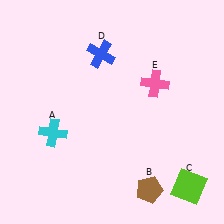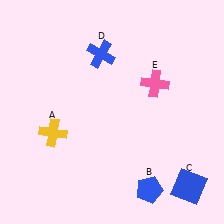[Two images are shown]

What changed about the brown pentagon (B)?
In Image 1, B is brown. In Image 2, it changed to blue.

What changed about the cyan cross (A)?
In Image 1, A is cyan. In Image 2, it changed to yellow.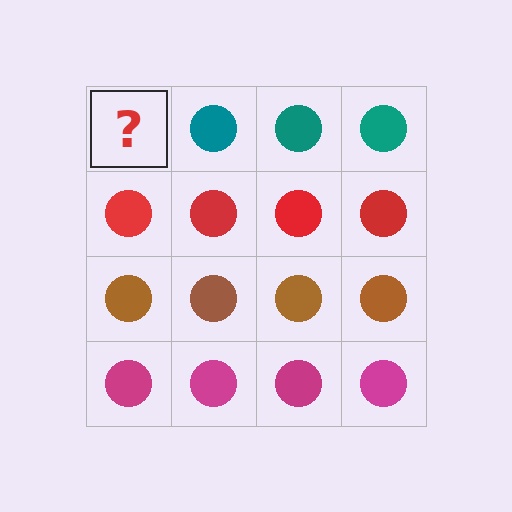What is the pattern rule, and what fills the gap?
The rule is that each row has a consistent color. The gap should be filled with a teal circle.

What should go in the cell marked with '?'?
The missing cell should contain a teal circle.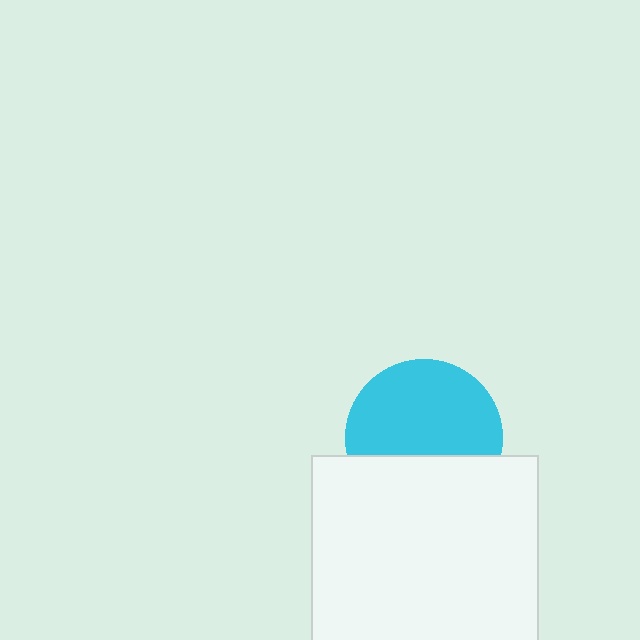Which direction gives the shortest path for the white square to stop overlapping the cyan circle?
Moving down gives the shortest separation.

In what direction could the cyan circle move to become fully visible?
The cyan circle could move up. That would shift it out from behind the white square entirely.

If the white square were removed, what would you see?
You would see the complete cyan circle.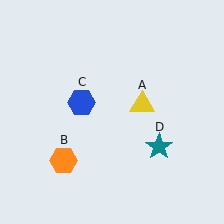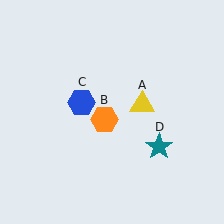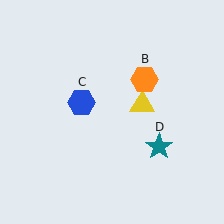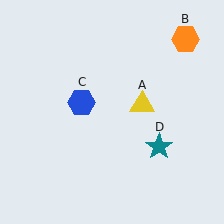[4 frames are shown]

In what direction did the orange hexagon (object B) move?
The orange hexagon (object B) moved up and to the right.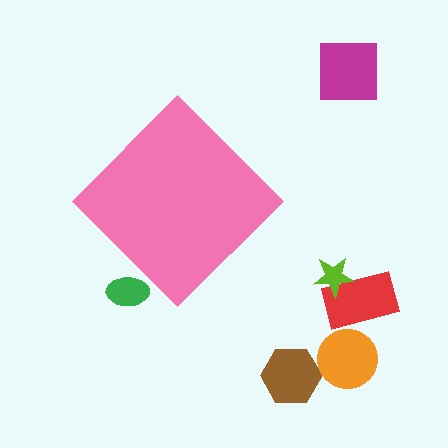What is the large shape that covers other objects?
A pink diamond.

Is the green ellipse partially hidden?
Yes, the green ellipse is partially hidden behind the pink diamond.